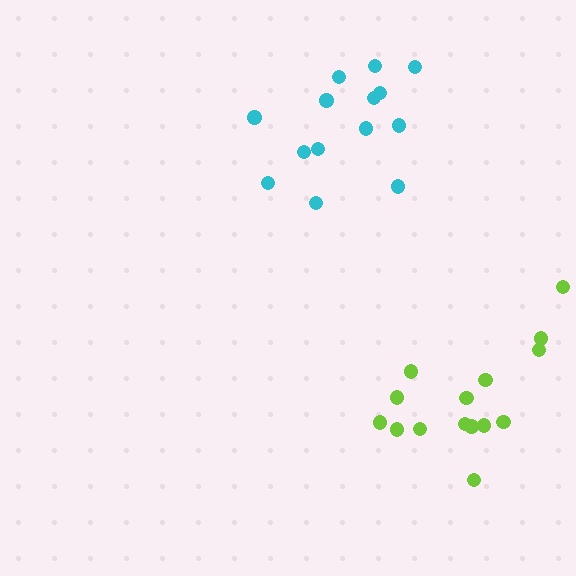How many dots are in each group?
Group 1: 14 dots, Group 2: 16 dots (30 total).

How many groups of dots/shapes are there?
There are 2 groups.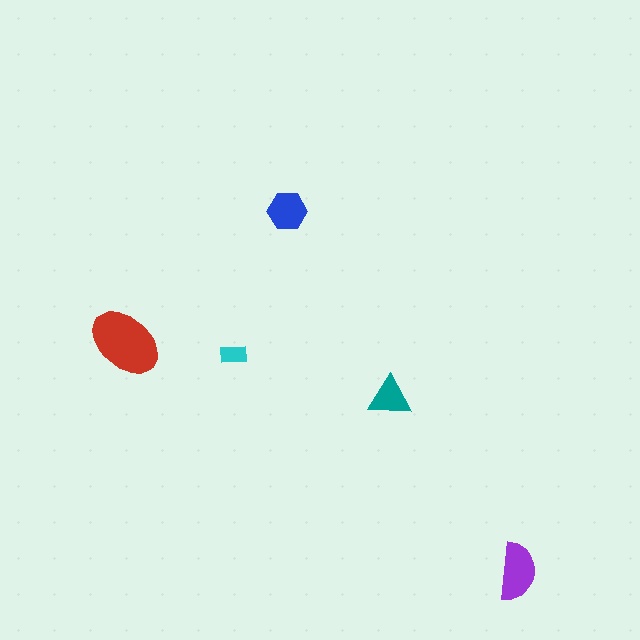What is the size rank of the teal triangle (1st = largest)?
4th.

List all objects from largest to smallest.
The red ellipse, the purple semicircle, the blue hexagon, the teal triangle, the cyan rectangle.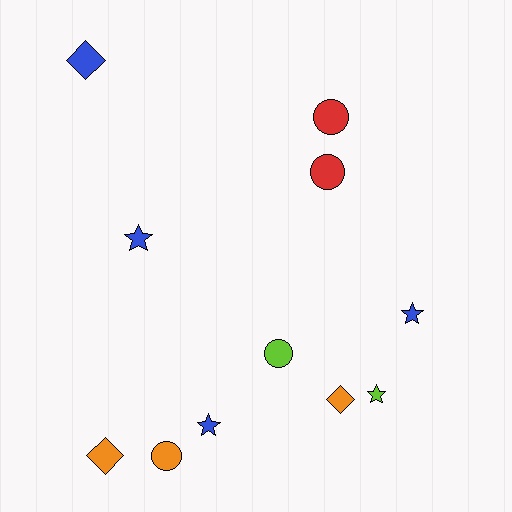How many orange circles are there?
There is 1 orange circle.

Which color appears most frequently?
Blue, with 4 objects.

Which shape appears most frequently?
Star, with 4 objects.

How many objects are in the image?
There are 11 objects.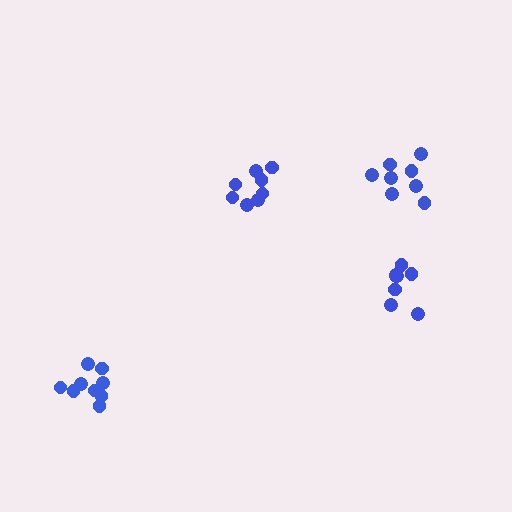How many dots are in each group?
Group 1: 8 dots, Group 2: 9 dots, Group 3: 8 dots, Group 4: 8 dots (33 total).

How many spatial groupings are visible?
There are 4 spatial groupings.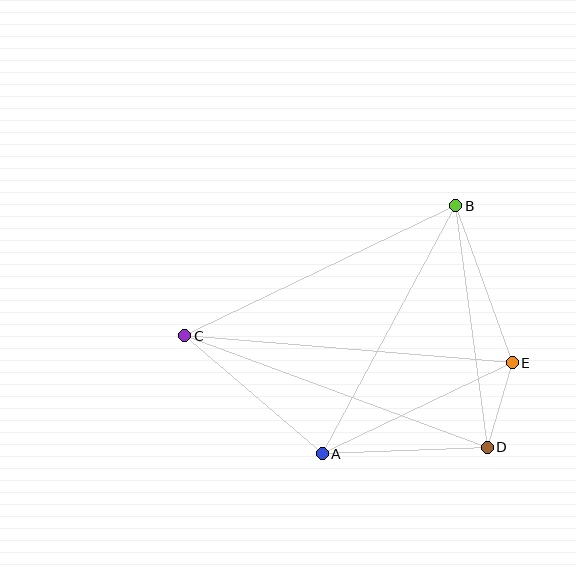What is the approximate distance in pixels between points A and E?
The distance between A and E is approximately 211 pixels.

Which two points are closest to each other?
Points D and E are closest to each other.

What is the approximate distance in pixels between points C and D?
The distance between C and D is approximately 323 pixels.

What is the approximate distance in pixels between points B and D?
The distance between B and D is approximately 244 pixels.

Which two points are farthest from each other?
Points C and E are farthest from each other.